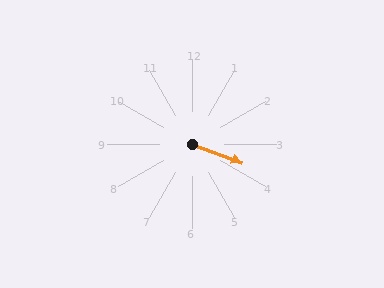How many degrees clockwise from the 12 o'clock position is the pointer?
Approximately 110 degrees.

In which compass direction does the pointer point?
East.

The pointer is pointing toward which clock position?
Roughly 4 o'clock.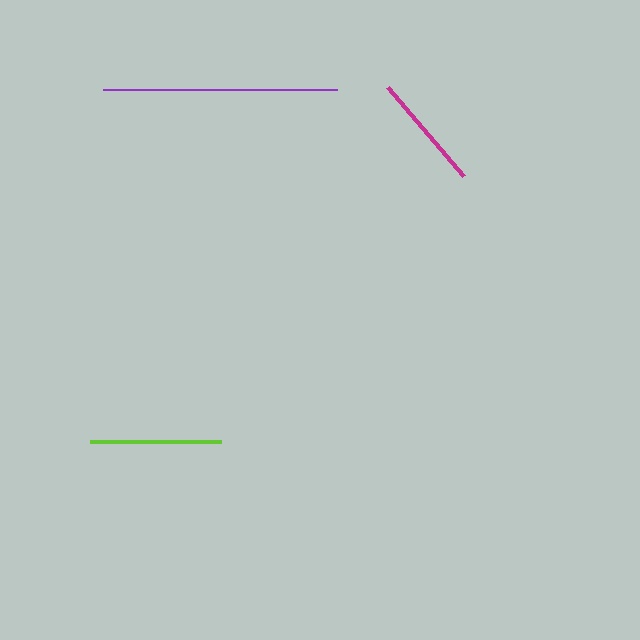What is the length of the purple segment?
The purple segment is approximately 234 pixels long.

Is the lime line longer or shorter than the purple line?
The purple line is longer than the lime line.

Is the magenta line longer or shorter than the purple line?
The purple line is longer than the magenta line.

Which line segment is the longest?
The purple line is the longest at approximately 234 pixels.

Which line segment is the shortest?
The magenta line is the shortest at approximately 117 pixels.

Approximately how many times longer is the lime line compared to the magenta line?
The lime line is approximately 1.1 times the length of the magenta line.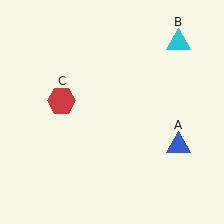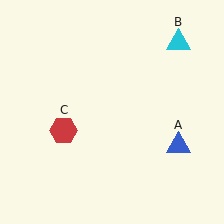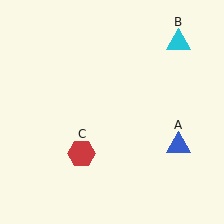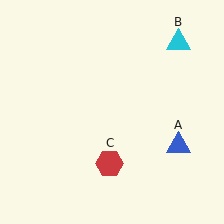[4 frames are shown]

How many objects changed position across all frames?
1 object changed position: red hexagon (object C).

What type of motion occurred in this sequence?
The red hexagon (object C) rotated counterclockwise around the center of the scene.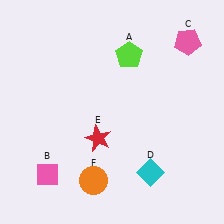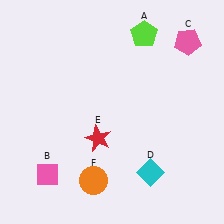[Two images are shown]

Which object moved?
The lime pentagon (A) moved up.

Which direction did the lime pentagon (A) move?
The lime pentagon (A) moved up.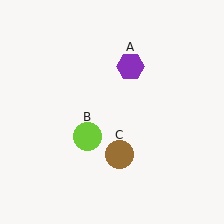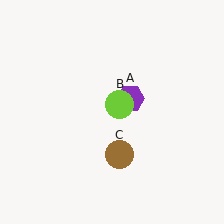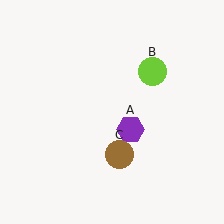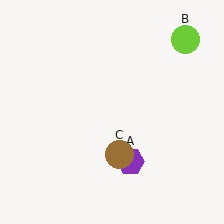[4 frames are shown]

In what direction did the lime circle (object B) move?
The lime circle (object B) moved up and to the right.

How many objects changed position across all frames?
2 objects changed position: purple hexagon (object A), lime circle (object B).